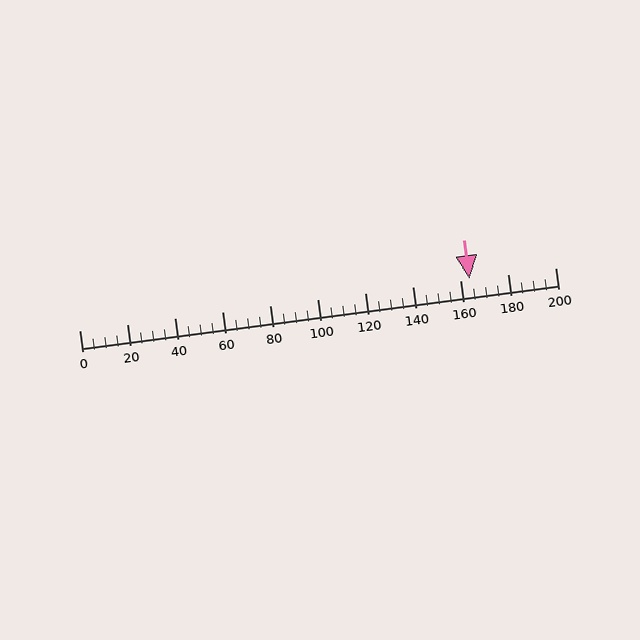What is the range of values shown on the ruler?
The ruler shows values from 0 to 200.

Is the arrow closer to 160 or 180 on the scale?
The arrow is closer to 160.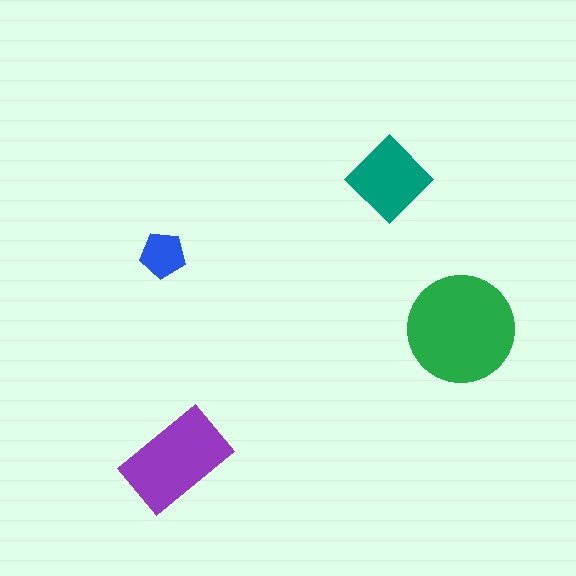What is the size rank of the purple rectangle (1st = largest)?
2nd.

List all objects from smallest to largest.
The blue pentagon, the teal diamond, the purple rectangle, the green circle.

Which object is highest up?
The teal diamond is topmost.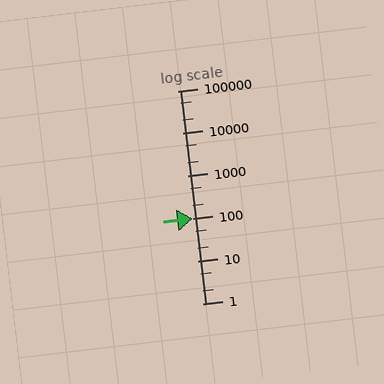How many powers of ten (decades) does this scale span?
The scale spans 5 decades, from 1 to 100000.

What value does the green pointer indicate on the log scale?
The pointer indicates approximately 100.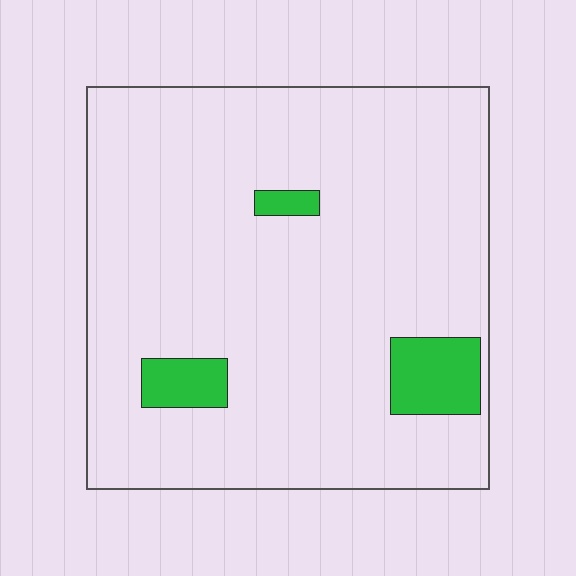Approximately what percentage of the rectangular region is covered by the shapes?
Approximately 10%.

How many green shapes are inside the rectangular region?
3.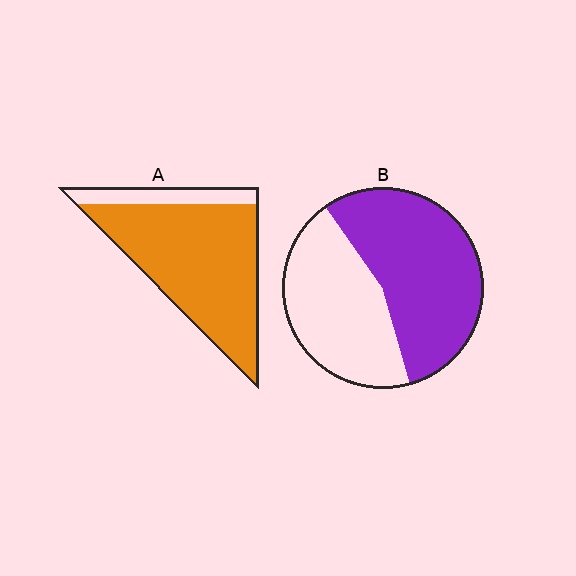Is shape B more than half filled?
Yes.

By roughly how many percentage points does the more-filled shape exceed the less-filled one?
By roughly 30 percentage points (A over B).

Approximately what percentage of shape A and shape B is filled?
A is approximately 85% and B is approximately 55%.